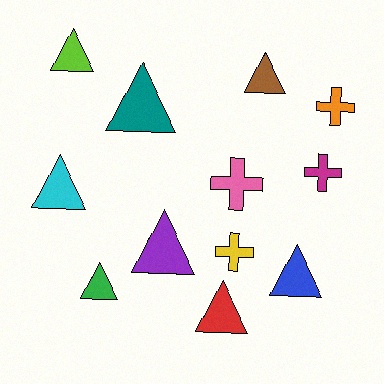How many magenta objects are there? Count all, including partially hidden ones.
There is 1 magenta object.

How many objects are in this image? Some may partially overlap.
There are 12 objects.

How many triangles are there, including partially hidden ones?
There are 8 triangles.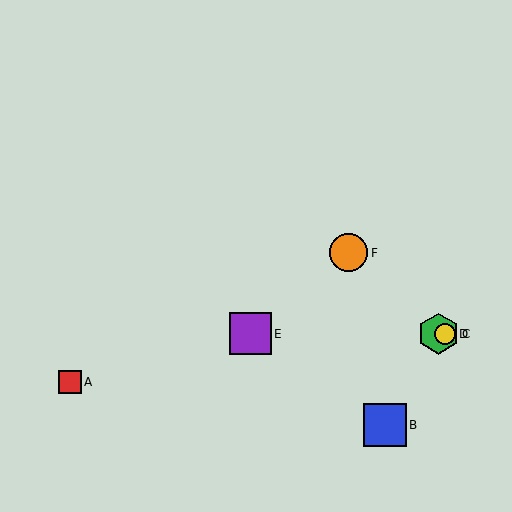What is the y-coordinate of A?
Object A is at y≈382.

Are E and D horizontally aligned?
Yes, both are at y≈334.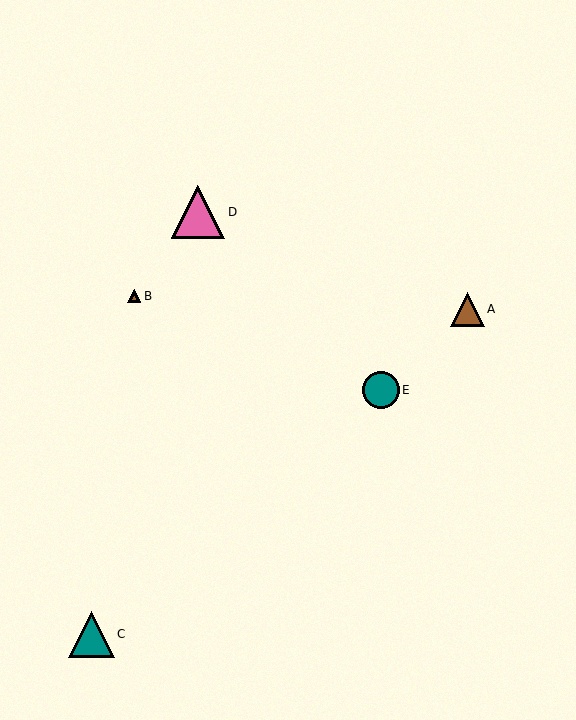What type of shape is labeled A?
Shape A is a brown triangle.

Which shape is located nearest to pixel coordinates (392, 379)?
The teal circle (labeled E) at (381, 390) is nearest to that location.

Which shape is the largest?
The pink triangle (labeled D) is the largest.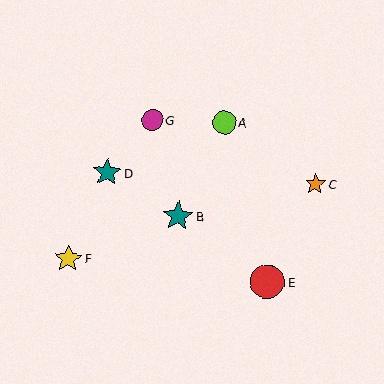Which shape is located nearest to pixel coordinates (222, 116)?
The lime circle (labeled A) at (224, 122) is nearest to that location.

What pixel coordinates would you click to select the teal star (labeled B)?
Click at (178, 216) to select the teal star B.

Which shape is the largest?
The red circle (labeled E) is the largest.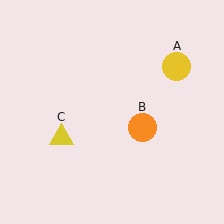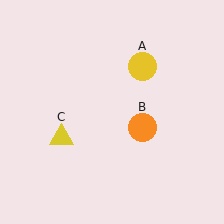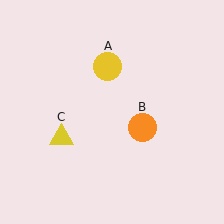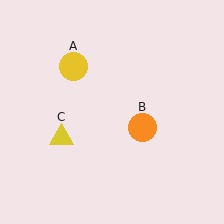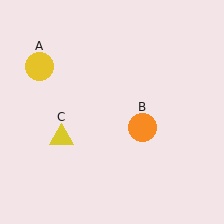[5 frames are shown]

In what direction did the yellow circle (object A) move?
The yellow circle (object A) moved left.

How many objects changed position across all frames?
1 object changed position: yellow circle (object A).